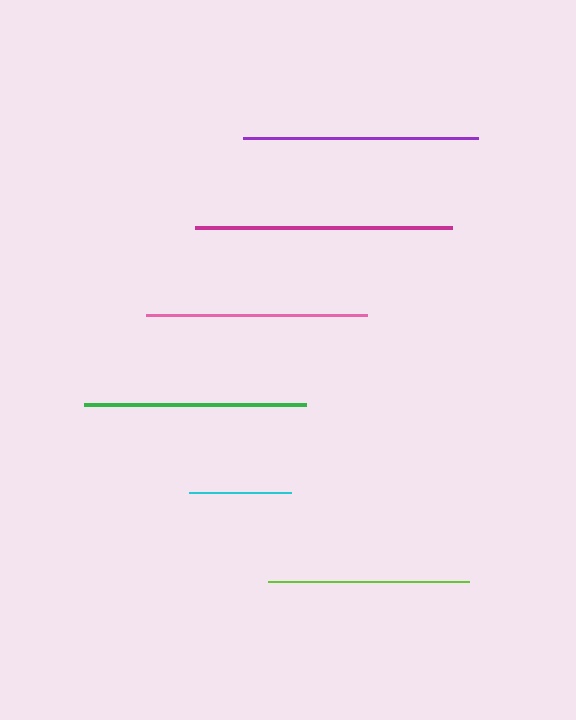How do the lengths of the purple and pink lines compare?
The purple and pink lines are approximately the same length.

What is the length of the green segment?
The green segment is approximately 222 pixels long.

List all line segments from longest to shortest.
From longest to shortest: magenta, purple, green, pink, lime, cyan.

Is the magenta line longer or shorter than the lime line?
The magenta line is longer than the lime line.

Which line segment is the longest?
The magenta line is the longest at approximately 257 pixels.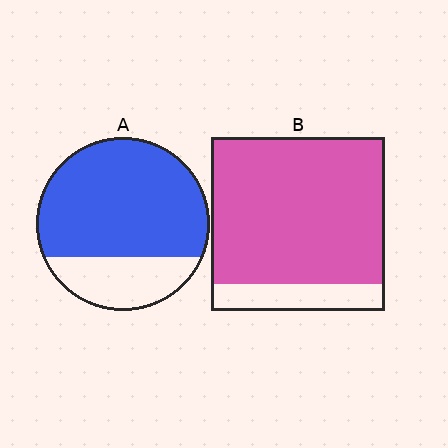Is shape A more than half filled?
Yes.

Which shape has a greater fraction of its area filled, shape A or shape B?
Shape B.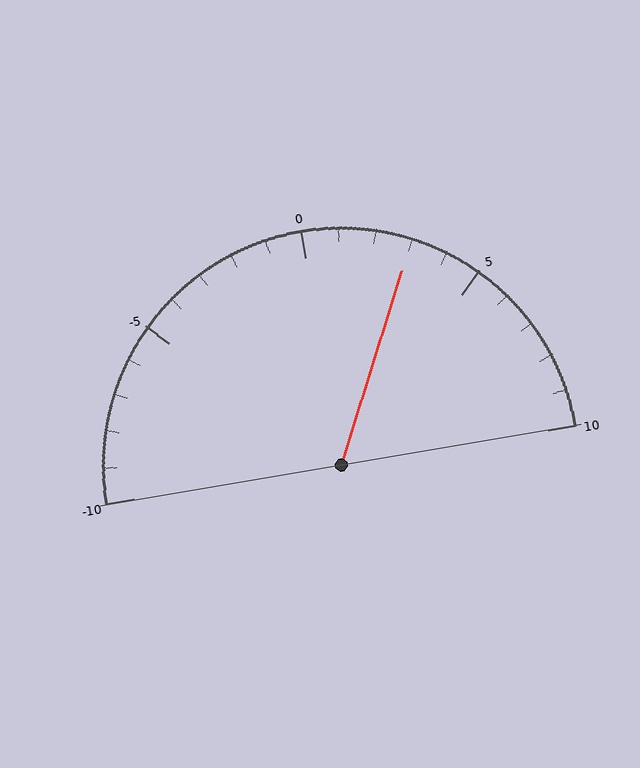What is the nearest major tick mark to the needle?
The nearest major tick mark is 5.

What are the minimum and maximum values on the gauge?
The gauge ranges from -10 to 10.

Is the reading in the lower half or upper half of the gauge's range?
The reading is in the upper half of the range (-10 to 10).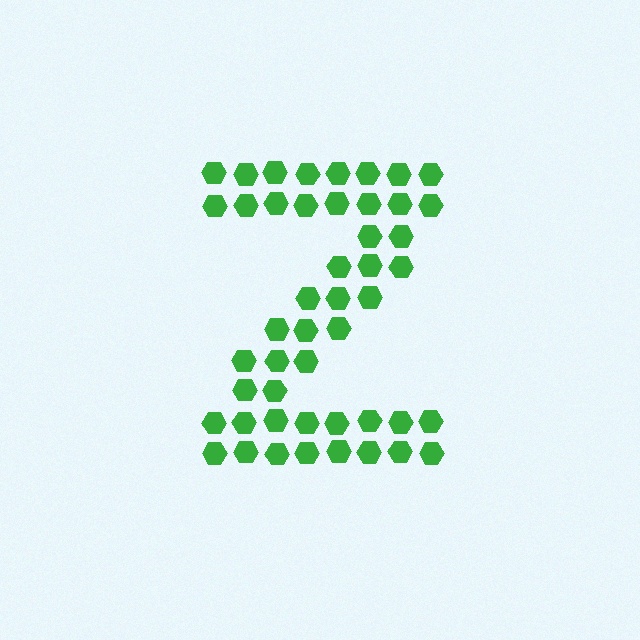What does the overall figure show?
The overall figure shows the letter Z.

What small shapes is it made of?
It is made of small hexagons.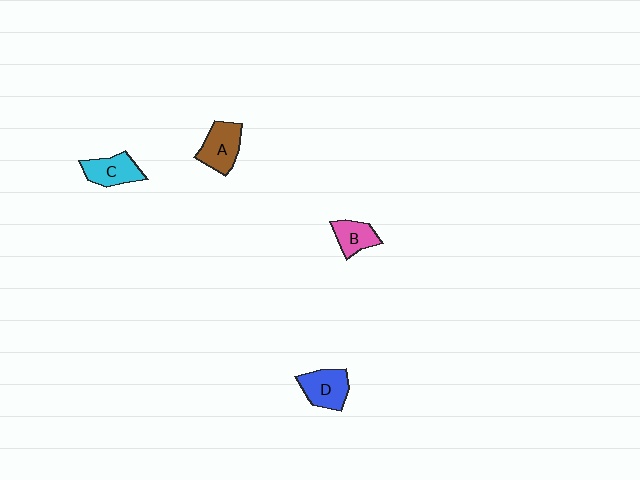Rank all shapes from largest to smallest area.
From largest to smallest: A (brown), D (blue), C (cyan), B (pink).